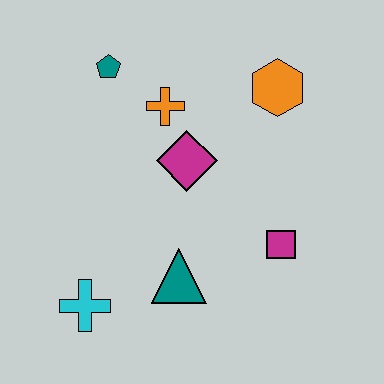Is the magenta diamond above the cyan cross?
Yes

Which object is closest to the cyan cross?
The teal triangle is closest to the cyan cross.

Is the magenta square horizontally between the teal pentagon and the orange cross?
No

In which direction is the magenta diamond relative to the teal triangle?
The magenta diamond is above the teal triangle.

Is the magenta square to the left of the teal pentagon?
No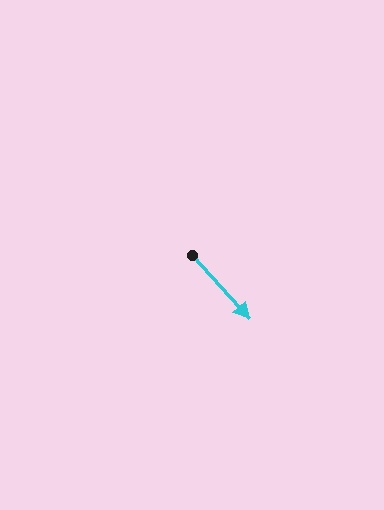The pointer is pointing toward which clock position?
Roughly 5 o'clock.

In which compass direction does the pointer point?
Southeast.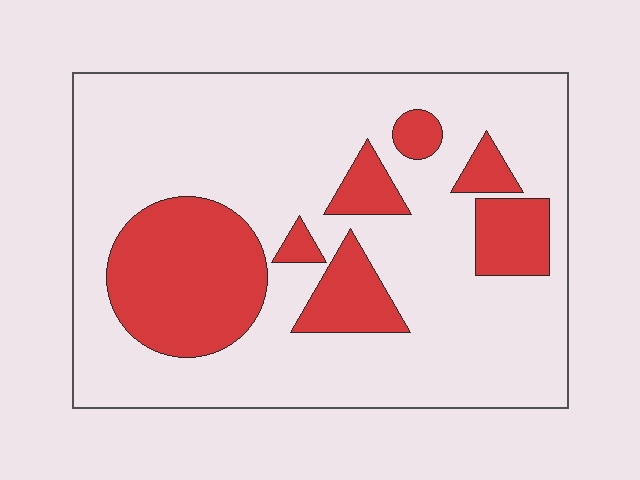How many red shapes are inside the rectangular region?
7.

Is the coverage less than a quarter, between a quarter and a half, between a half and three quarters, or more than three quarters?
Between a quarter and a half.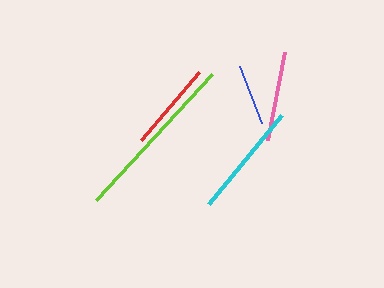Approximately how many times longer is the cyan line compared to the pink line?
The cyan line is approximately 1.3 times the length of the pink line.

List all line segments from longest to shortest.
From longest to shortest: lime, cyan, pink, red, blue.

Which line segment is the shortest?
The blue line is the shortest at approximately 61 pixels.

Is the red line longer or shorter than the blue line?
The red line is longer than the blue line.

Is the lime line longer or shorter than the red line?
The lime line is longer than the red line.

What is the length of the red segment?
The red segment is approximately 89 pixels long.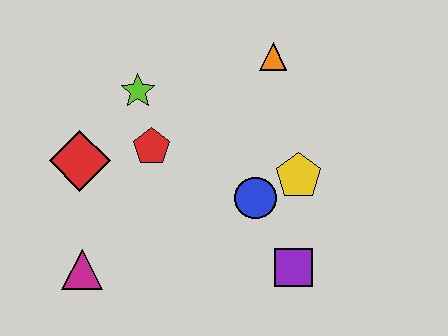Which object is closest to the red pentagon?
The lime star is closest to the red pentagon.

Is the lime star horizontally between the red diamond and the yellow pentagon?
Yes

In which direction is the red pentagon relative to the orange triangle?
The red pentagon is to the left of the orange triangle.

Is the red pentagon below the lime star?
Yes